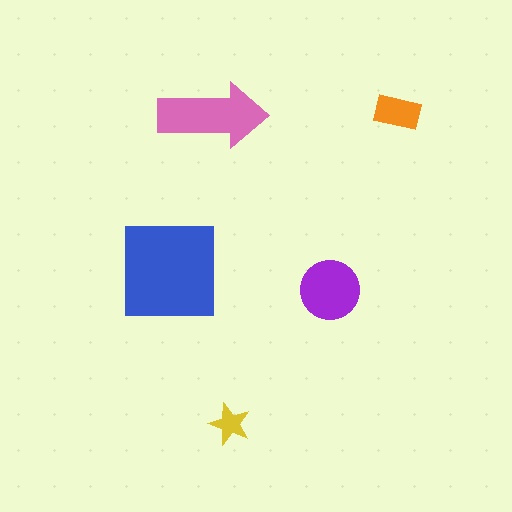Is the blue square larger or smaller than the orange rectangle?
Larger.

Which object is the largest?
The blue square.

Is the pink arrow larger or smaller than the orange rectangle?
Larger.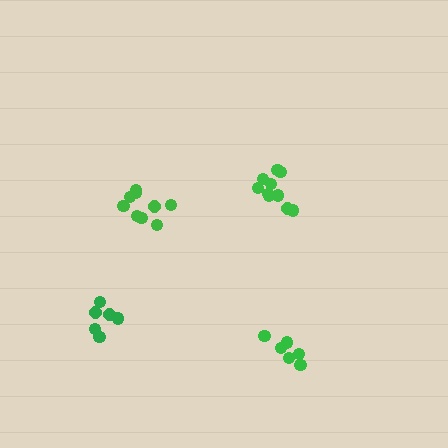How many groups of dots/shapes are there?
There are 4 groups.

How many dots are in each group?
Group 1: 9 dots, Group 2: 10 dots, Group 3: 6 dots, Group 4: 6 dots (31 total).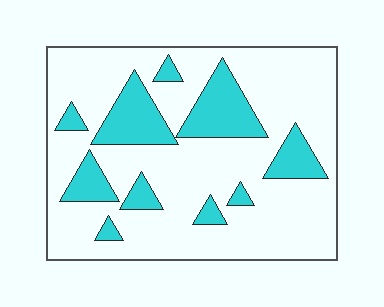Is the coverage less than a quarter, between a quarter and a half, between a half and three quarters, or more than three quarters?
Less than a quarter.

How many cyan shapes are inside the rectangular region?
10.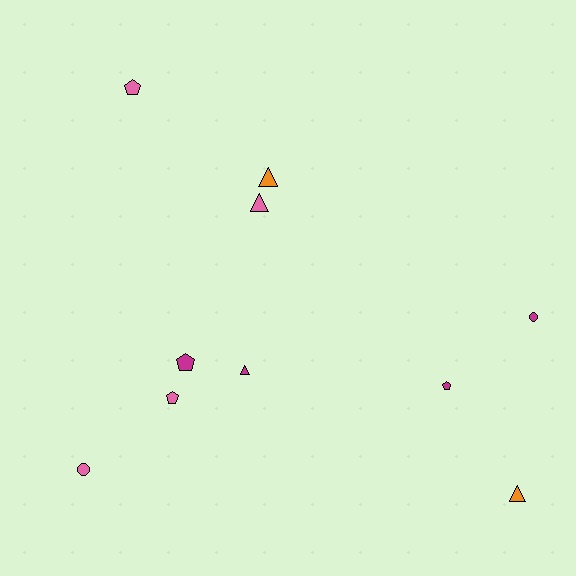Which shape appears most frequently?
Triangle, with 4 objects.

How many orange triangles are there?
There are 2 orange triangles.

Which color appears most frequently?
Magenta, with 4 objects.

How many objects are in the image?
There are 10 objects.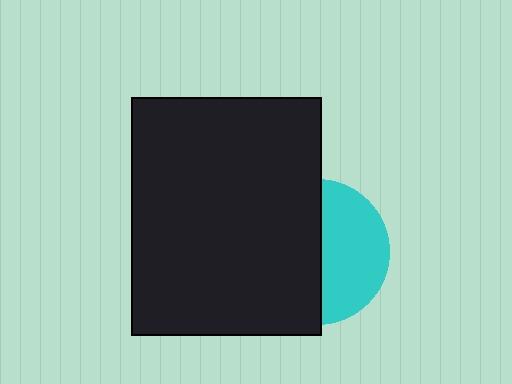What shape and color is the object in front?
The object in front is a black rectangle.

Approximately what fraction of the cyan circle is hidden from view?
Roughly 54% of the cyan circle is hidden behind the black rectangle.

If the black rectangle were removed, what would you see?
You would see the complete cyan circle.